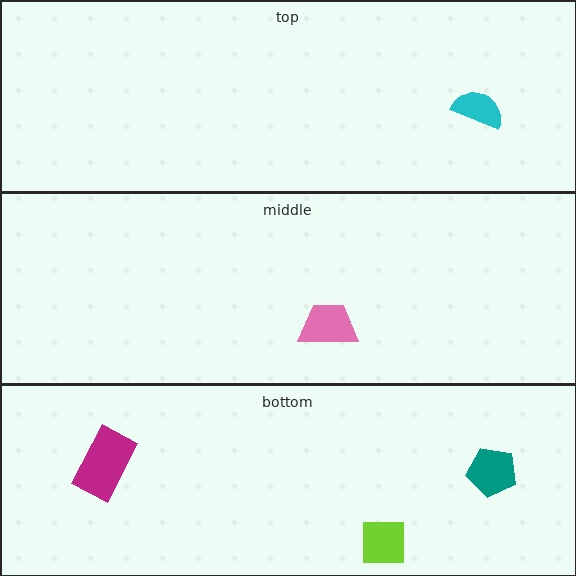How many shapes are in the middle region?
1.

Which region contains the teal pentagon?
The bottom region.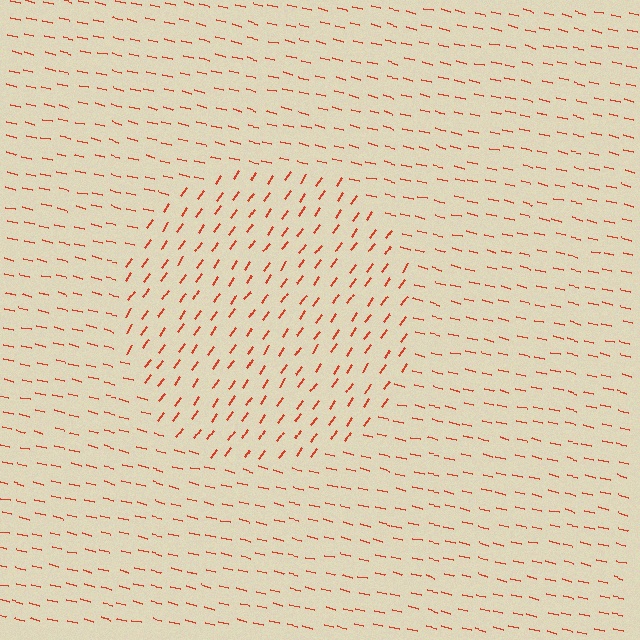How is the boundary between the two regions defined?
The boundary is defined purely by a change in line orientation (approximately 68 degrees difference). All lines are the same color and thickness.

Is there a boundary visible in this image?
Yes, there is a texture boundary formed by a change in line orientation.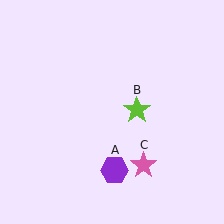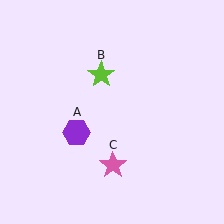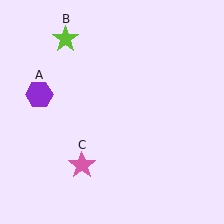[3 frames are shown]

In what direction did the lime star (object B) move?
The lime star (object B) moved up and to the left.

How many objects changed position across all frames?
3 objects changed position: purple hexagon (object A), lime star (object B), pink star (object C).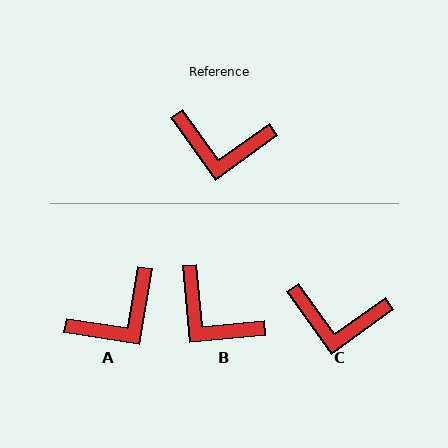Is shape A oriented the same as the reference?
No, it is off by about 45 degrees.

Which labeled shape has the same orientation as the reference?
C.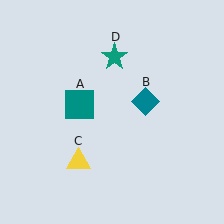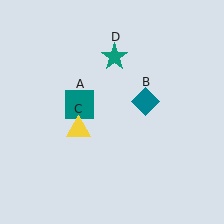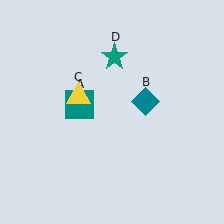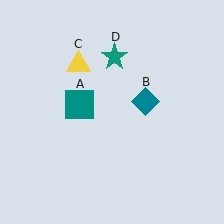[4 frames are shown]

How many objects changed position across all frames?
1 object changed position: yellow triangle (object C).